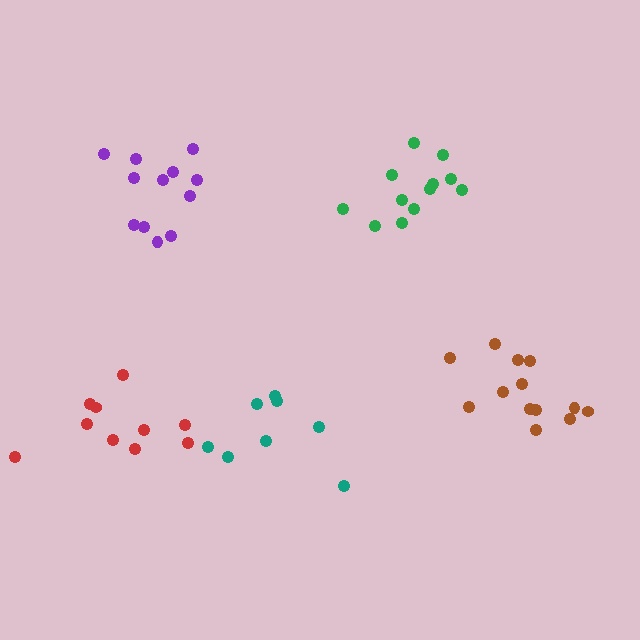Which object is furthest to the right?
The brown cluster is rightmost.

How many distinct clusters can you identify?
There are 5 distinct clusters.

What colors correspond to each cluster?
The clusters are colored: teal, purple, green, red, brown.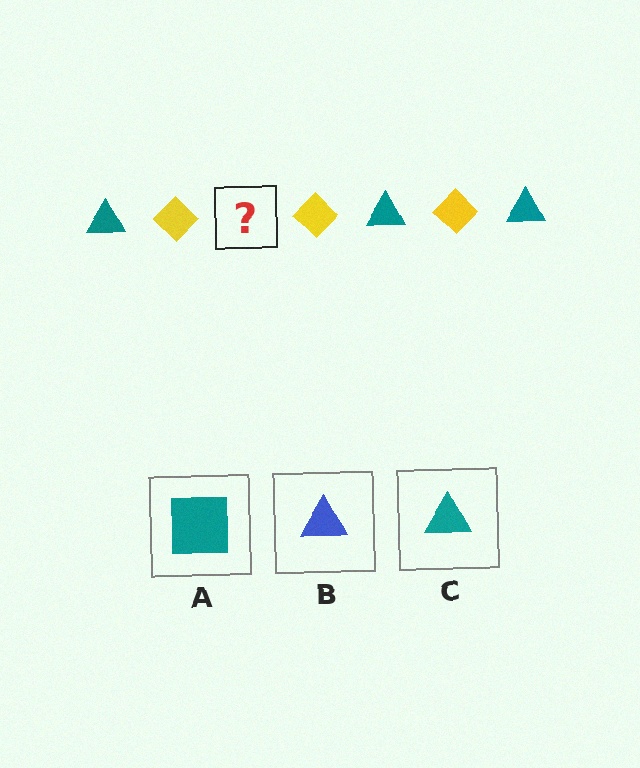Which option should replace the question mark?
Option C.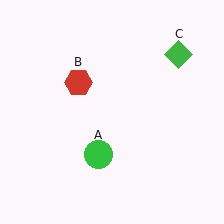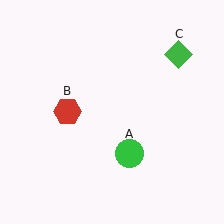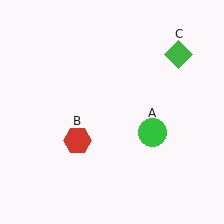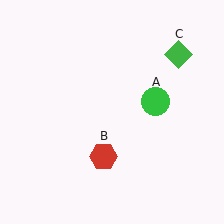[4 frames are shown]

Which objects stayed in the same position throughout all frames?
Green diamond (object C) remained stationary.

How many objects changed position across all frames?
2 objects changed position: green circle (object A), red hexagon (object B).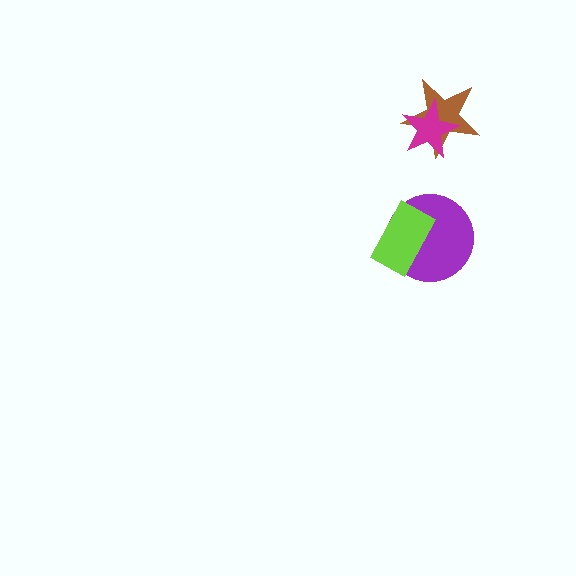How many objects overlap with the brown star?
1 object overlaps with the brown star.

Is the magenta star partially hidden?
No, no other shape covers it.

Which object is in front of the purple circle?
The lime rectangle is in front of the purple circle.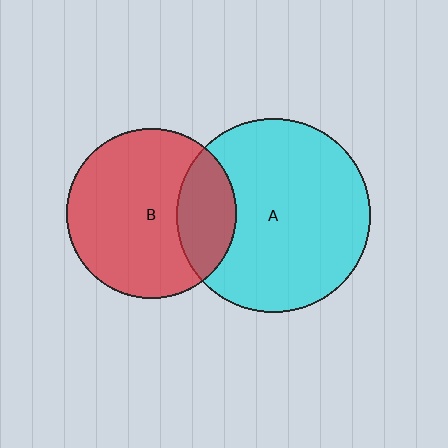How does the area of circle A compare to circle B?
Approximately 1.3 times.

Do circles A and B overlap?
Yes.